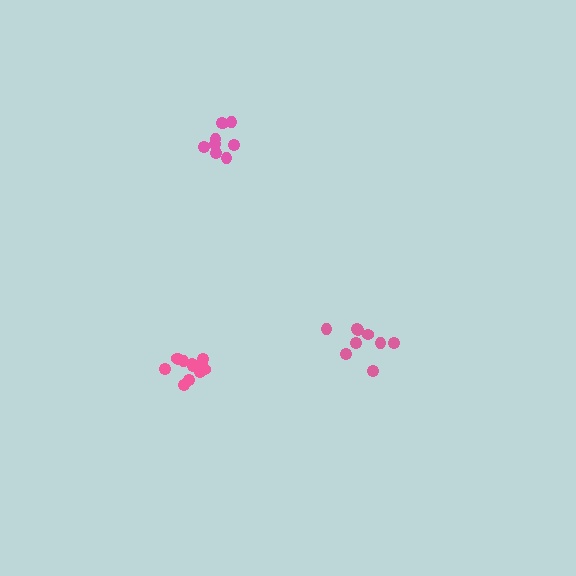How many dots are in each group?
Group 1: 9 dots, Group 2: 12 dots, Group 3: 9 dots (30 total).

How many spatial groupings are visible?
There are 3 spatial groupings.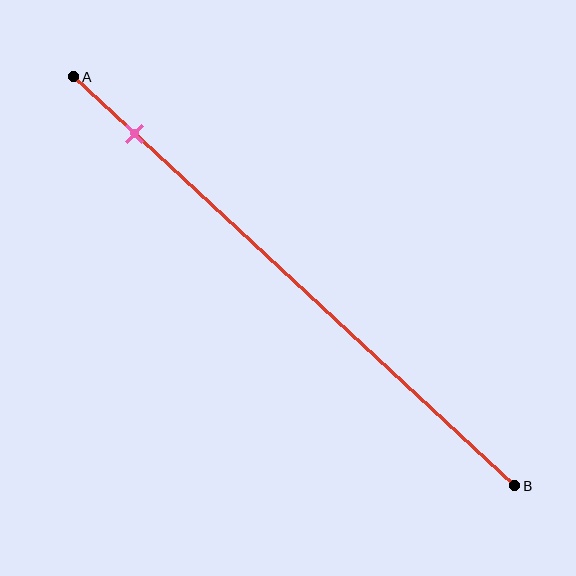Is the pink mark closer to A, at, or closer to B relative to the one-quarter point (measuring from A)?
The pink mark is closer to point A than the one-quarter point of segment AB.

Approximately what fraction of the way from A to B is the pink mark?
The pink mark is approximately 15% of the way from A to B.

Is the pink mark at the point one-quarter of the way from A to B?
No, the mark is at about 15% from A, not at the 25% one-quarter point.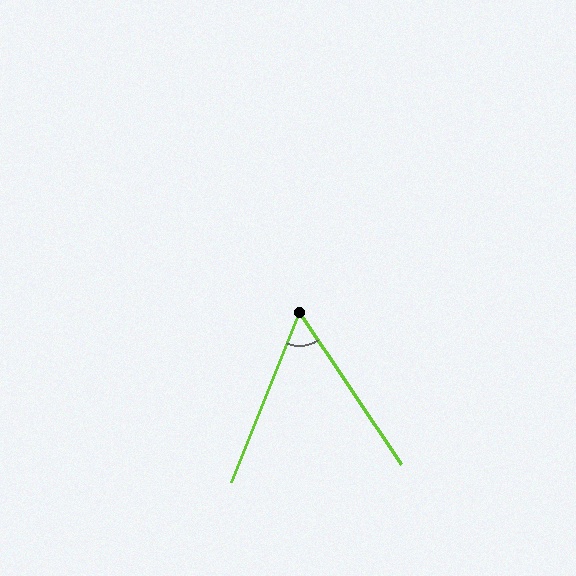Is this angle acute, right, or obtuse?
It is acute.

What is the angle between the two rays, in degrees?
Approximately 56 degrees.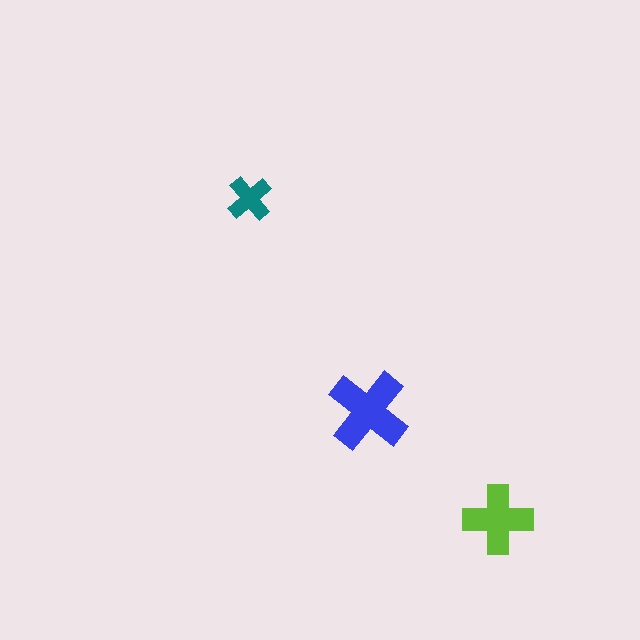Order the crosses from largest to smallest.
the blue one, the lime one, the teal one.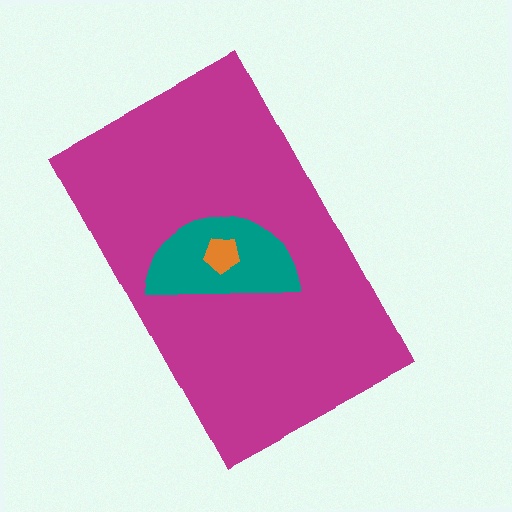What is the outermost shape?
The magenta rectangle.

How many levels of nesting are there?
3.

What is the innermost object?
The orange pentagon.